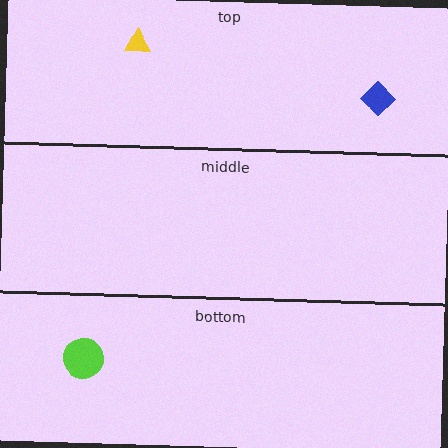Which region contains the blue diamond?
The top region.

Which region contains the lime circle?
The bottom region.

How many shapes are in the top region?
2.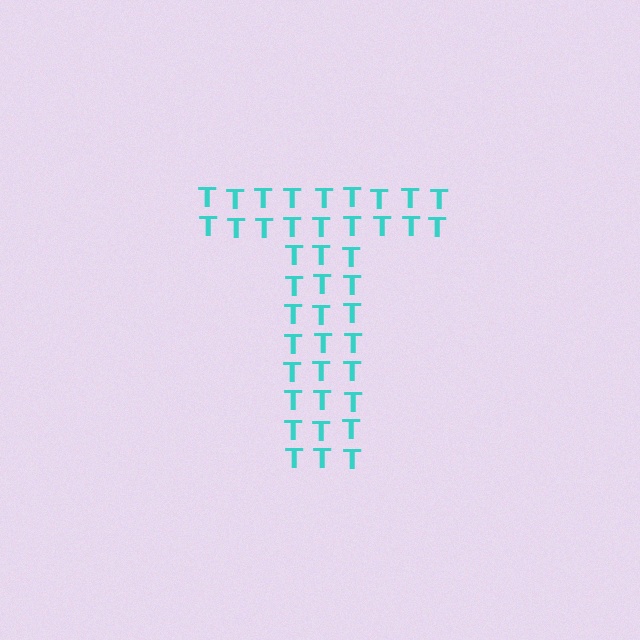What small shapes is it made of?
It is made of small letter T's.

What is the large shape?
The large shape is the letter T.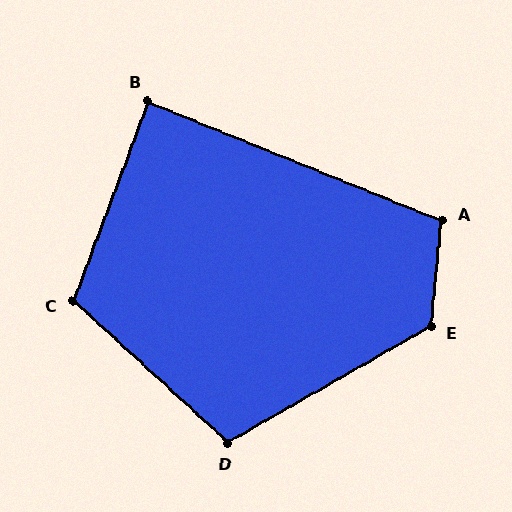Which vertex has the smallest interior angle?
B, at approximately 89 degrees.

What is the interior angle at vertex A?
Approximately 107 degrees (obtuse).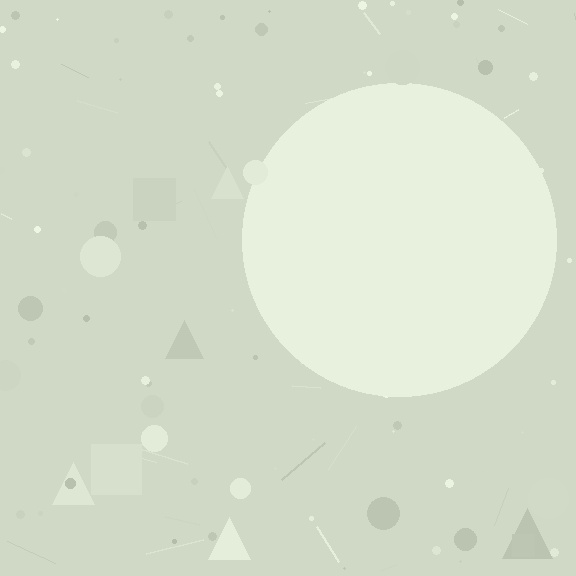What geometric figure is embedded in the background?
A circle is embedded in the background.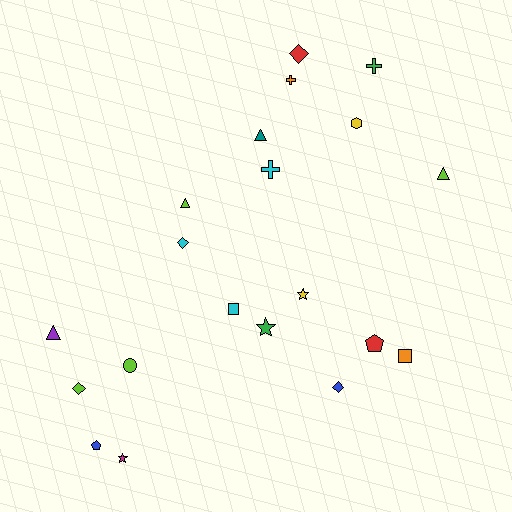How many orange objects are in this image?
There are 2 orange objects.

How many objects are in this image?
There are 20 objects.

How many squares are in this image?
There are 2 squares.